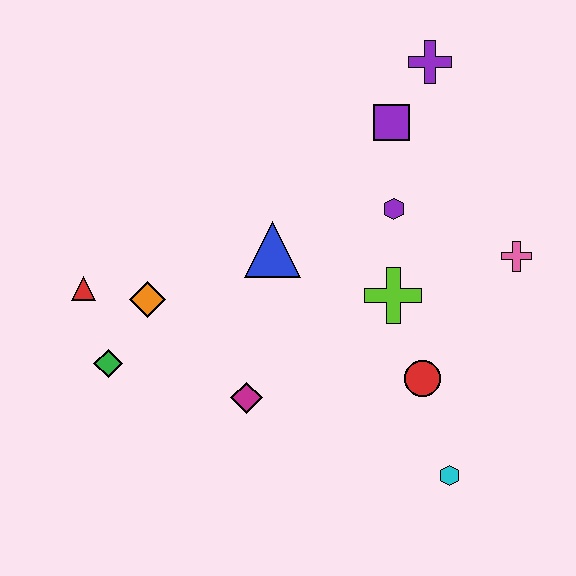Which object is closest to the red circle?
The lime cross is closest to the red circle.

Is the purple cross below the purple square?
No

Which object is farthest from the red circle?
The red triangle is farthest from the red circle.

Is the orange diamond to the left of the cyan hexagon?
Yes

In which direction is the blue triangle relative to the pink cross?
The blue triangle is to the left of the pink cross.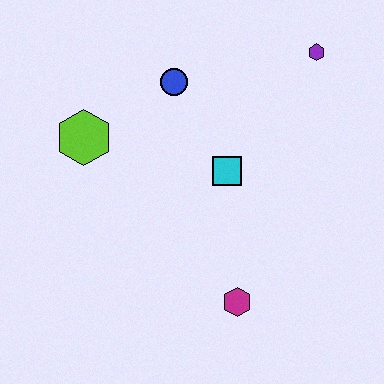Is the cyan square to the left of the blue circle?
No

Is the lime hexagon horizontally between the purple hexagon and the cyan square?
No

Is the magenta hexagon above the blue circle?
No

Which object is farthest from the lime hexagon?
The purple hexagon is farthest from the lime hexagon.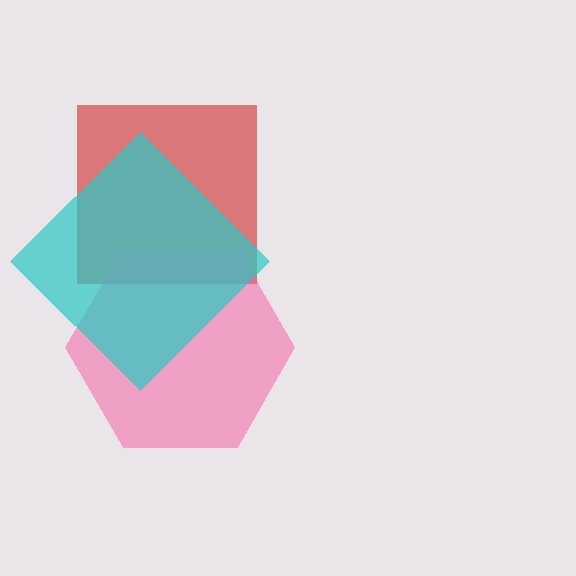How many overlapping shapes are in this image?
There are 3 overlapping shapes in the image.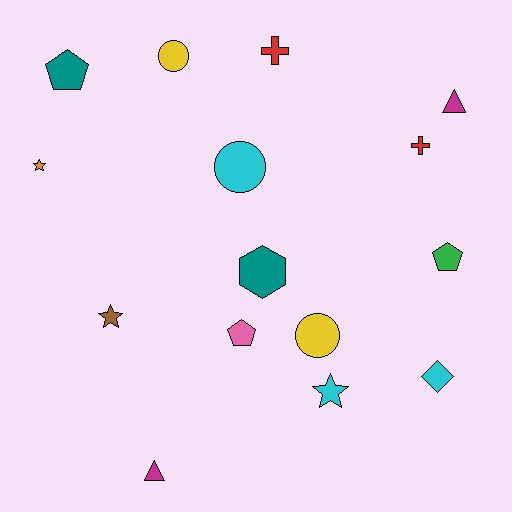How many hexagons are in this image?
There is 1 hexagon.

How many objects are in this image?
There are 15 objects.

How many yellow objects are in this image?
There are 2 yellow objects.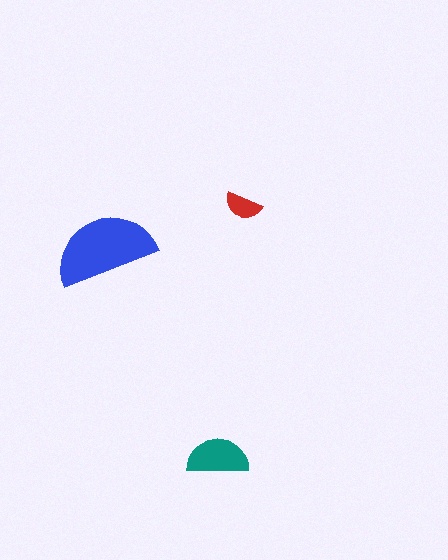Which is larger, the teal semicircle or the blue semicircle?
The blue one.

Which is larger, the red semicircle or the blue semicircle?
The blue one.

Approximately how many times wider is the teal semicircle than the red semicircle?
About 1.5 times wider.